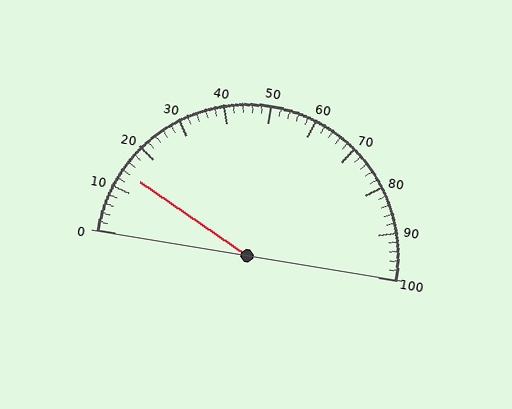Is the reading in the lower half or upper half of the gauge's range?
The reading is in the lower half of the range (0 to 100).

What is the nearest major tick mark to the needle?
The nearest major tick mark is 10.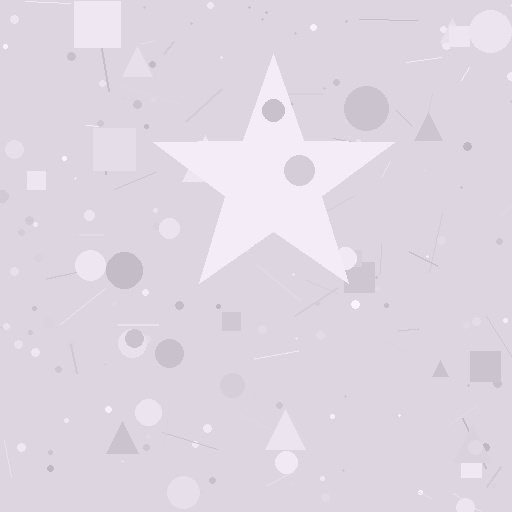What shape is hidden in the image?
A star is hidden in the image.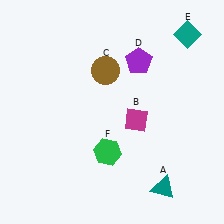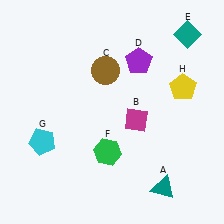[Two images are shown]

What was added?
A cyan pentagon (G), a yellow pentagon (H) were added in Image 2.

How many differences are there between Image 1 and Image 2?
There are 2 differences between the two images.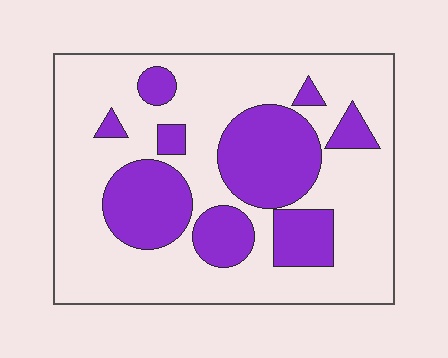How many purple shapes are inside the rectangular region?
9.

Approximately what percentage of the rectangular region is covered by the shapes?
Approximately 30%.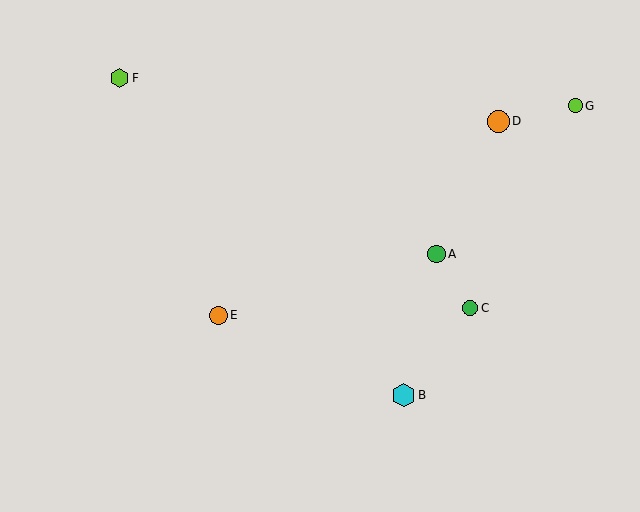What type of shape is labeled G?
Shape G is a lime circle.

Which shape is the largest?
The cyan hexagon (labeled B) is the largest.